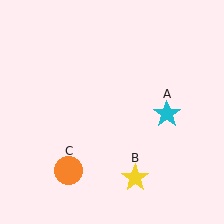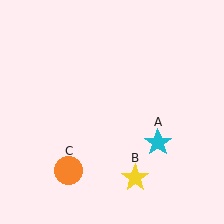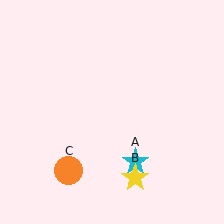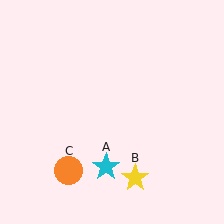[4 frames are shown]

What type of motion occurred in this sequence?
The cyan star (object A) rotated clockwise around the center of the scene.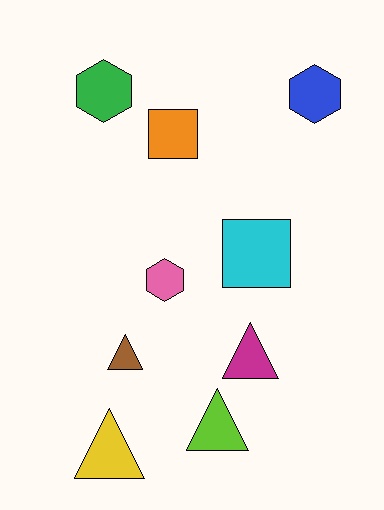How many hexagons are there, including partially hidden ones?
There are 3 hexagons.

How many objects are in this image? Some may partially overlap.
There are 9 objects.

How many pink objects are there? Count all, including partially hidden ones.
There is 1 pink object.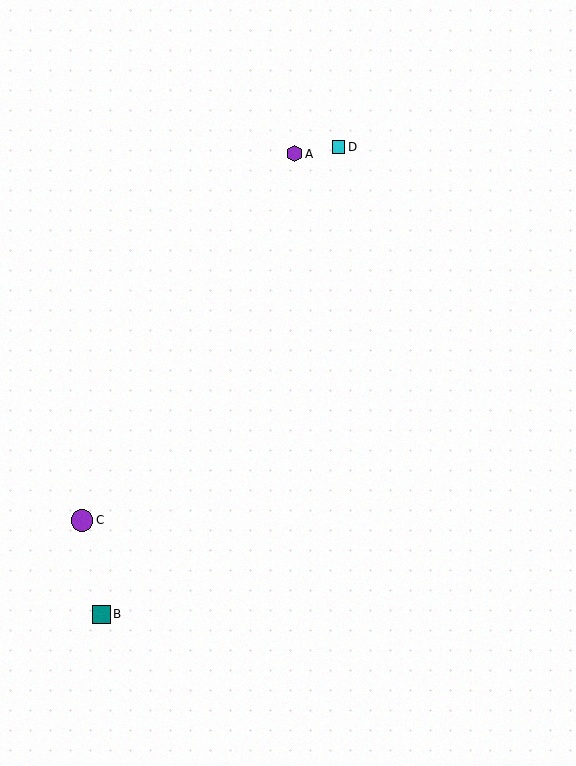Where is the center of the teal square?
The center of the teal square is at (101, 614).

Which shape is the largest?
The purple circle (labeled C) is the largest.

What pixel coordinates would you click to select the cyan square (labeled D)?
Click at (339, 147) to select the cyan square D.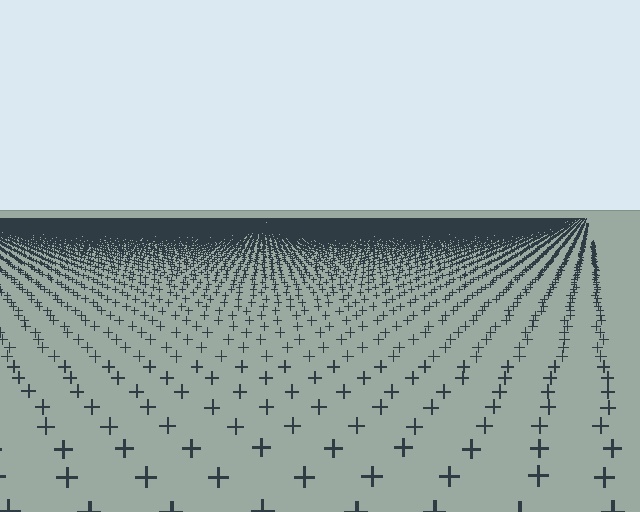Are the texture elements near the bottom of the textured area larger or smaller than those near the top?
Larger. Near the bottom, elements are closer to the viewer and appear at a bigger on-screen size.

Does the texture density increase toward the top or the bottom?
Density increases toward the top.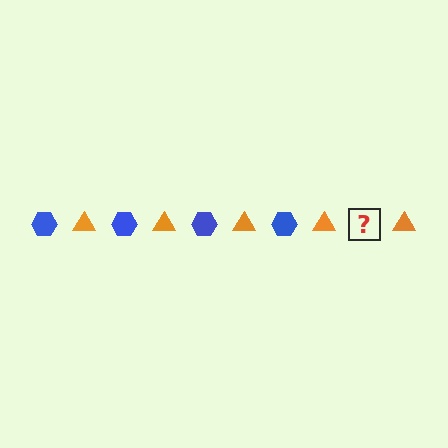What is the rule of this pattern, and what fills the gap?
The rule is that the pattern alternates between blue hexagon and orange triangle. The gap should be filled with a blue hexagon.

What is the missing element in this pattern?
The missing element is a blue hexagon.